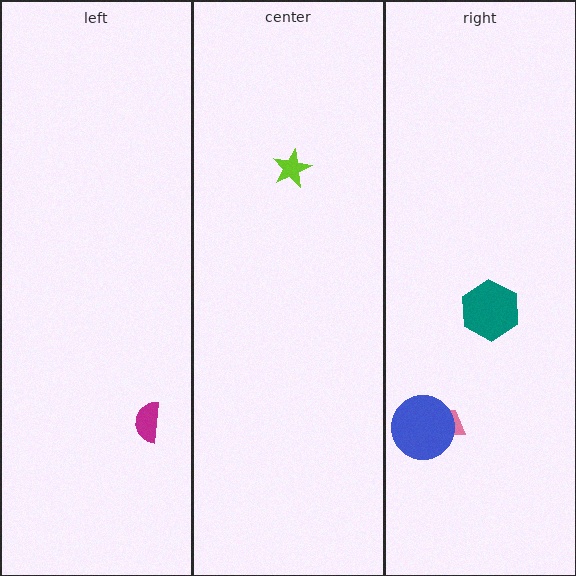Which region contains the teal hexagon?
The right region.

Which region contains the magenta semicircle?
The left region.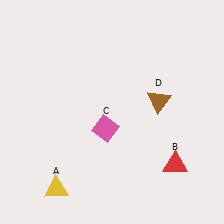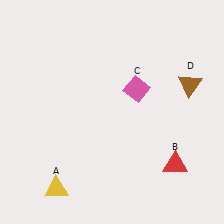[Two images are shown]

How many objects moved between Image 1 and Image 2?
2 objects moved between the two images.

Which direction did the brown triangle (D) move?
The brown triangle (D) moved right.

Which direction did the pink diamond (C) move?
The pink diamond (C) moved up.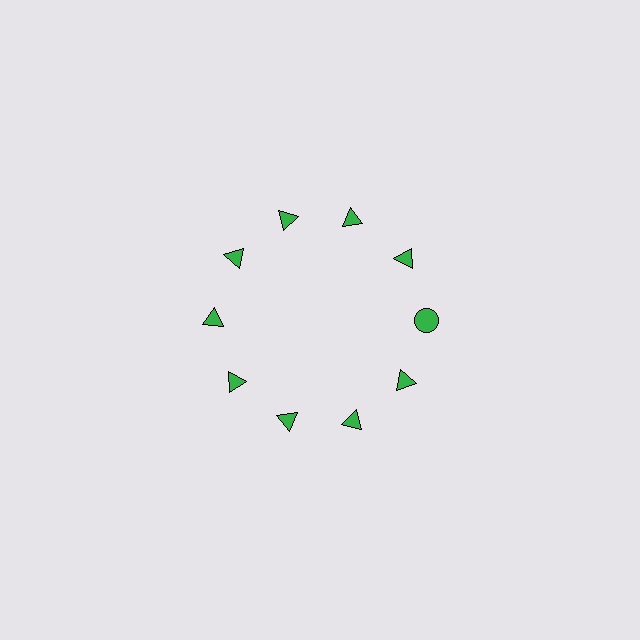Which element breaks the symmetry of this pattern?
The green circle at roughly the 3 o'clock position breaks the symmetry. All other shapes are green triangles.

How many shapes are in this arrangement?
There are 10 shapes arranged in a ring pattern.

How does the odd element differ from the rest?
It has a different shape: circle instead of triangle.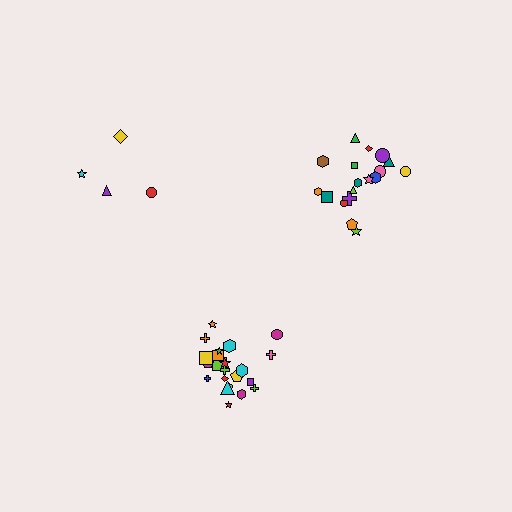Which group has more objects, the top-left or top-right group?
The top-right group.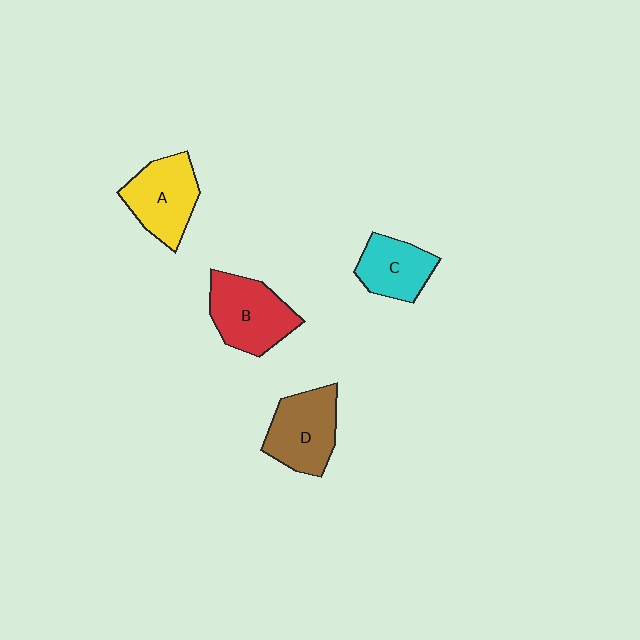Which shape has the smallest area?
Shape C (cyan).